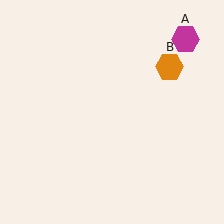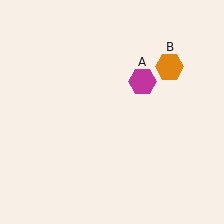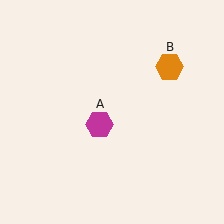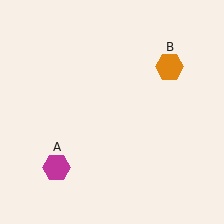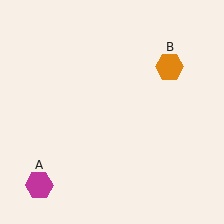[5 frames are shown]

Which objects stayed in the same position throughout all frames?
Orange hexagon (object B) remained stationary.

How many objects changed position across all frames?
1 object changed position: magenta hexagon (object A).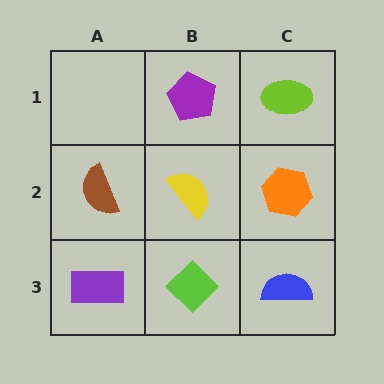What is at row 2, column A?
A brown semicircle.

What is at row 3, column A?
A purple rectangle.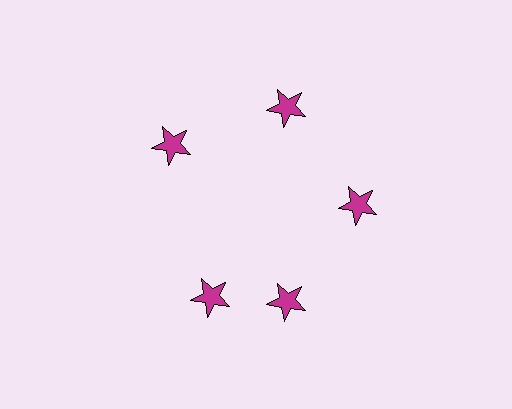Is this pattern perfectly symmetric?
No. The 5 magenta stars are arranged in a ring, but one element near the 8 o'clock position is rotated out of alignment along the ring, breaking the 5-fold rotational symmetry.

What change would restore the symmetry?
The symmetry would be restored by rotating it back into even spacing with its neighbors so that all 5 stars sit at equal angles and equal distance from the center.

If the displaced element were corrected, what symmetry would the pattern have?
It would have 5-fold rotational symmetry — the pattern would map onto itself every 72 degrees.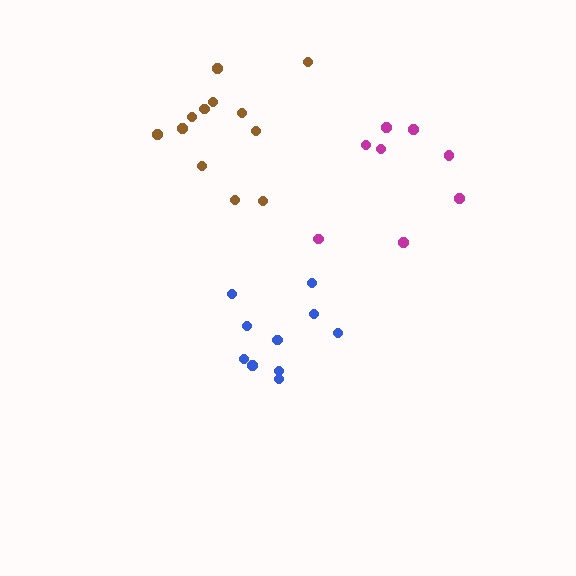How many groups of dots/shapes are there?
There are 3 groups.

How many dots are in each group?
Group 1: 10 dots, Group 2: 8 dots, Group 3: 12 dots (30 total).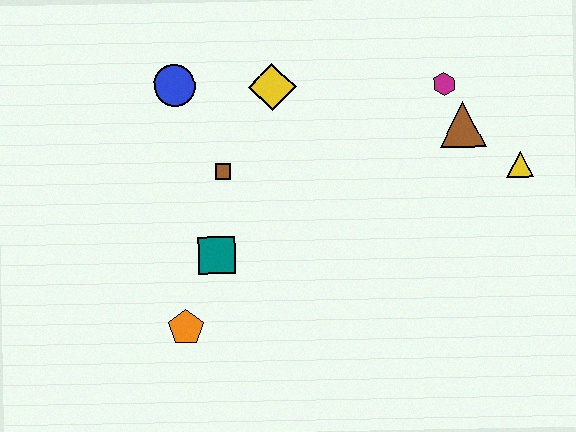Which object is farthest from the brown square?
The yellow triangle is farthest from the brown square.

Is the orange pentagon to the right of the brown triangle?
No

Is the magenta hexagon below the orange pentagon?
No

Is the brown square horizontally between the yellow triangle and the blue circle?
Yes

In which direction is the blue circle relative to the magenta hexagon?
The blue circle is to the left of the magenta hexagon.